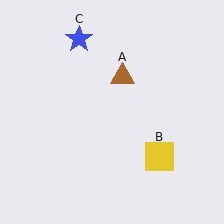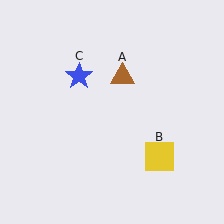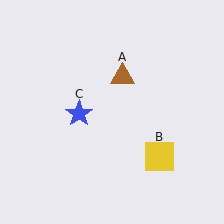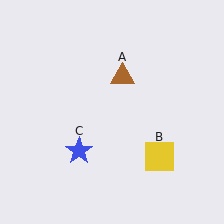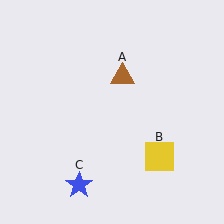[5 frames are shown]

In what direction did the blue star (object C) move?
The blue star (object C) moved down.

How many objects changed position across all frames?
1 object changed position: blue star (object C).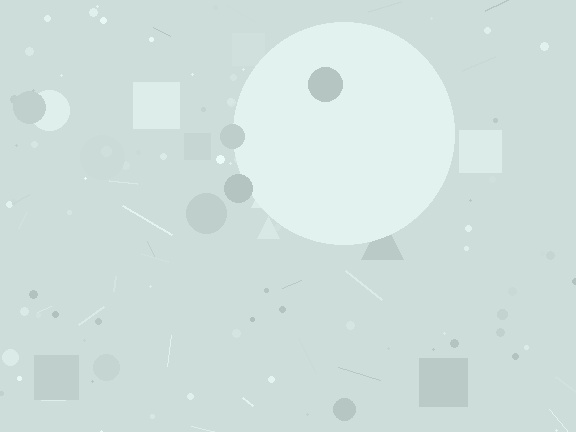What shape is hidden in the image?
A circle is hidden in the image.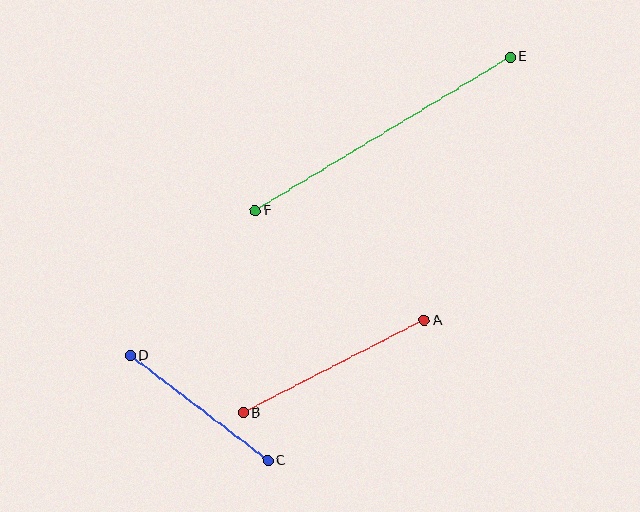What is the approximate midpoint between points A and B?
The midpoint is at approximately (334, 367) pixels.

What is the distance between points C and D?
The distance is approximately 173 pixels.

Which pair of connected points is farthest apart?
Points E and F are farthest apart.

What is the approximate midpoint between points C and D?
The midpoint is at approximately (199, 408) pixels.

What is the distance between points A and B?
The distance is approximately 203 pixels.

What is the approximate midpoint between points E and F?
The midpoint is at approximately (383, 134) pixels.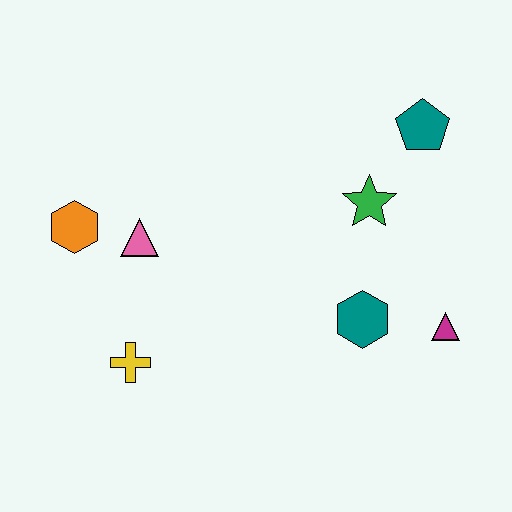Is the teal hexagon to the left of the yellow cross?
No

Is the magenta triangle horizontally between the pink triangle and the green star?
No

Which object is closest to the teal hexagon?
The magenta triangle is closest to the teal hexagon.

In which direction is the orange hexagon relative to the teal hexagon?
The orange hexagon is to the left of the teal hexagon.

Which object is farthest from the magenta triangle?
The orange hexagon is farthest from the magenta triangle.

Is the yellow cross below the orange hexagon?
Yes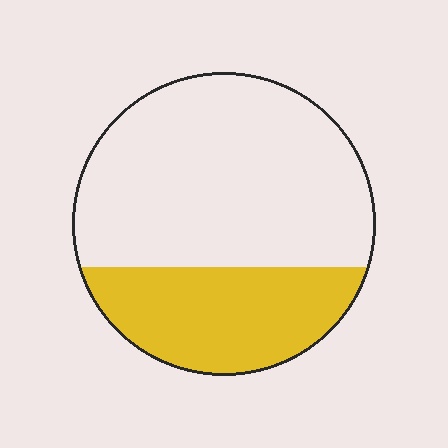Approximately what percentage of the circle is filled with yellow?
Approximately 30%.